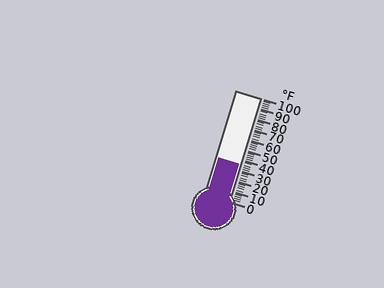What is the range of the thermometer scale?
The thermometer scale ranges from 0°F to 100°F.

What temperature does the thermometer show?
The thermometer shows approximately 36°F.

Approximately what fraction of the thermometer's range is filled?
The thermometer is filled to approximately 35% of its range.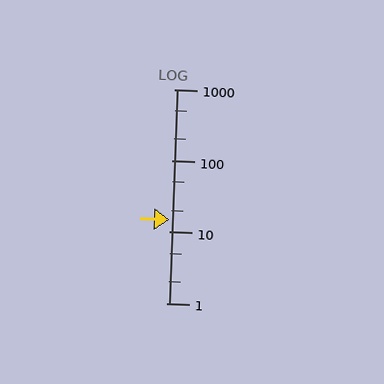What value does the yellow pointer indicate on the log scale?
The pointer indicates approximately 15.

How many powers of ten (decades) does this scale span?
The scale spans 3 decades, from 1 to 1000.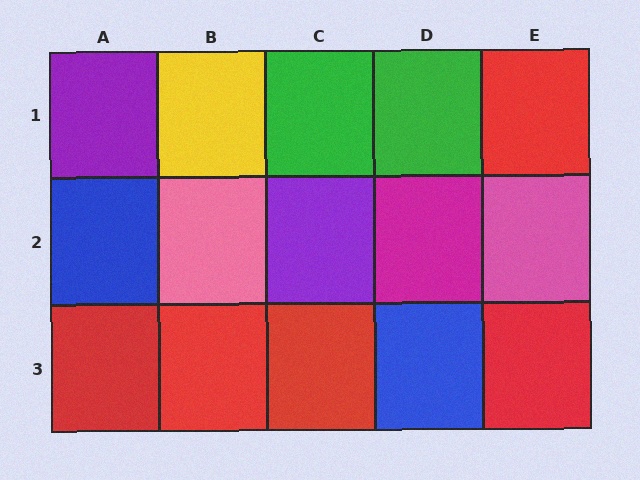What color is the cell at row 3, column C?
Red.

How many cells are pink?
2 cells are pink.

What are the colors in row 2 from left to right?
Blue, pink, purple, magenta, pink.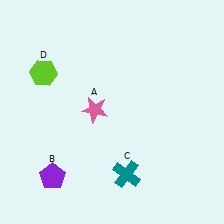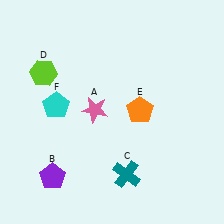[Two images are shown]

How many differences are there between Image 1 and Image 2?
There are 2 differences between the two images.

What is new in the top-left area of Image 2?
A cyan pentagon (F) was added in the top-left area of Image 2.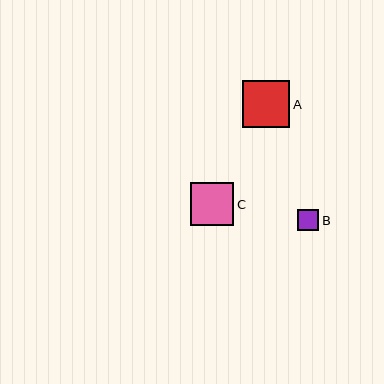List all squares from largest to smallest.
From largest to smallest: A, C, B.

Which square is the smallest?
Square B is the smallest with a size of approximately 21 pixels.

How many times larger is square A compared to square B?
Square A is approximately 2.3 times the size of square B.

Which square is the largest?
Square A is the largest with a size of approximately 47 pixels.